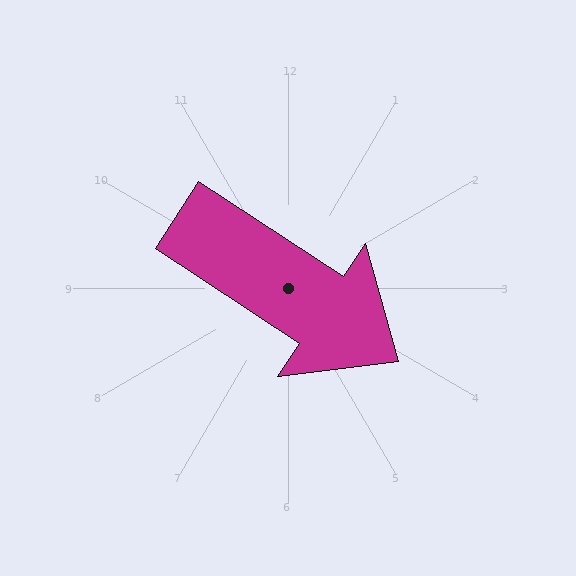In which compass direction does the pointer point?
Southeast.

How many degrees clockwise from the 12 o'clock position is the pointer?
Approximately 123 degrees.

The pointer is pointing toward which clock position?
Roughly 4 o'clock.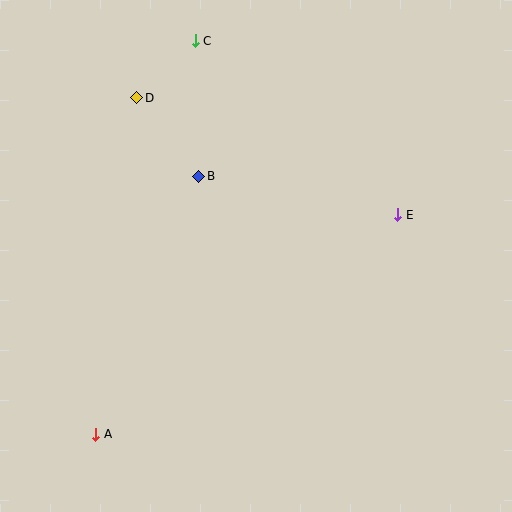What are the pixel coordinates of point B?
Point B is at (199, 176).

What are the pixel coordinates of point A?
Point A is at (96, 434).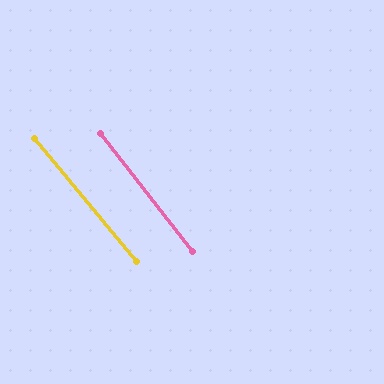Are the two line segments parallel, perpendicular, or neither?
Parallel — their directions differ by only 1.7°.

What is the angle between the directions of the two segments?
Approximately 2 degrees.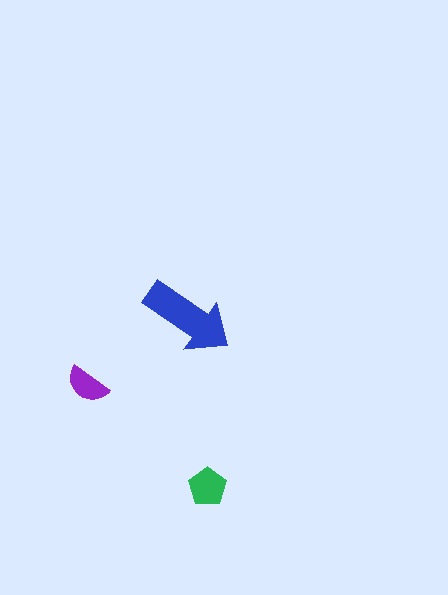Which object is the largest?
The blue arrow.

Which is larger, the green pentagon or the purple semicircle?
The green pentagon.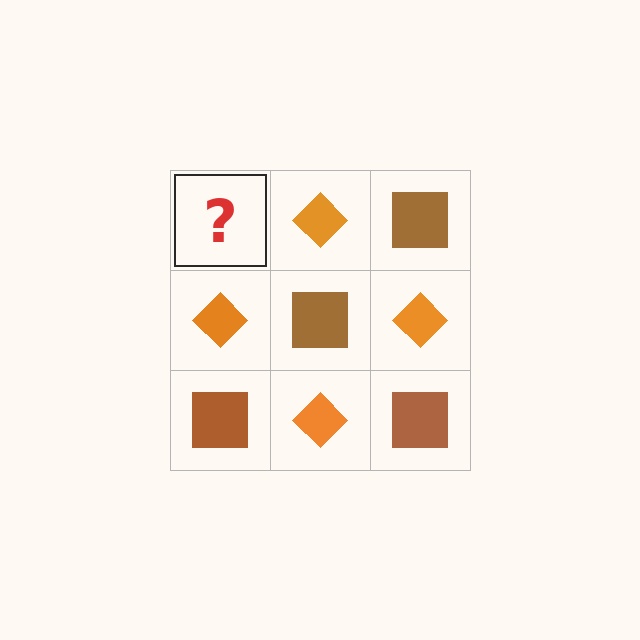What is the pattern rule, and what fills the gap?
The rule is that it alternates brown square and orange diamond in a checkerboard pattern. The gap should be filled with a brown square.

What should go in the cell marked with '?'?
The missing cell should contain a brown square.